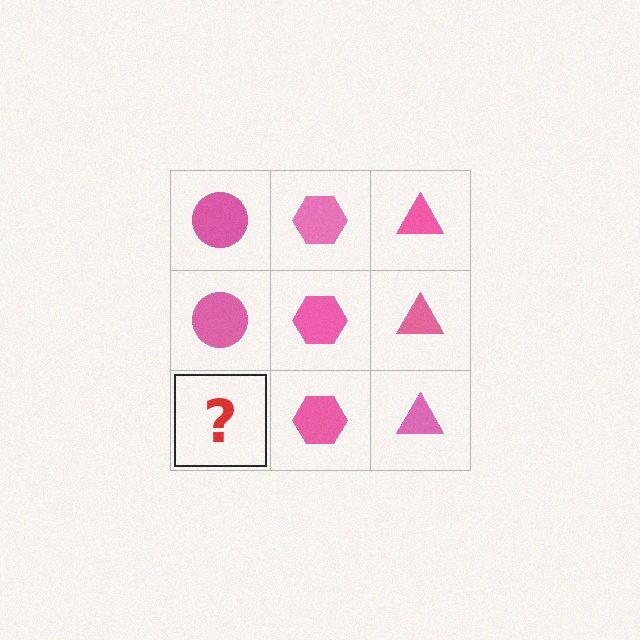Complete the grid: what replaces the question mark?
The question mark should be replaced with a pink circle.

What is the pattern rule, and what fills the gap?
The rule is that each column has a consistent shape. The gap should be filled with a pink circle.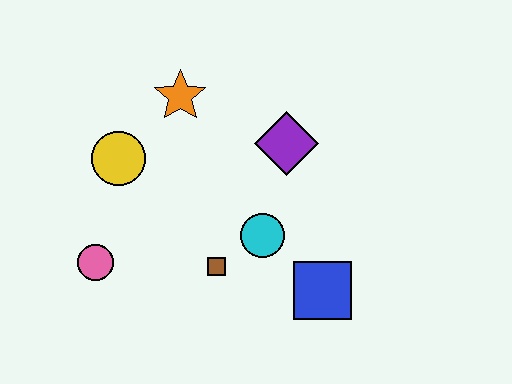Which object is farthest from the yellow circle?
The blue square is farthest from the yellow circle.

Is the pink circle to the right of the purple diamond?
No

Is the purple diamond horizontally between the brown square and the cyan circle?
No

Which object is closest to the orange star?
The yellow circle is closest to the orange star.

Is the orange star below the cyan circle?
No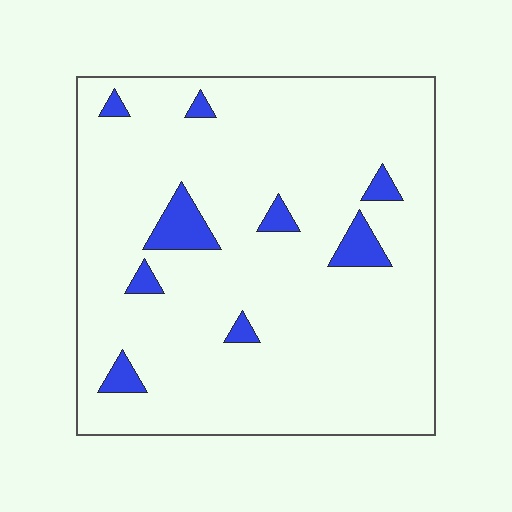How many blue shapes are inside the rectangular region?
9.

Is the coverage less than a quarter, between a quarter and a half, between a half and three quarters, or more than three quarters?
Less than a quarter.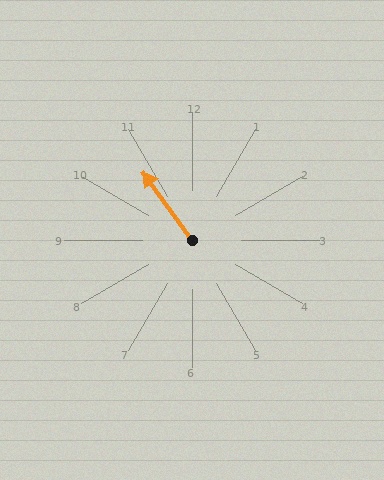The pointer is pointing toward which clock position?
Roughly 11 o'clock.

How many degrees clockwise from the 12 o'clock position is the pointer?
Approximately 324 degrees.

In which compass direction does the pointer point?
Northwest.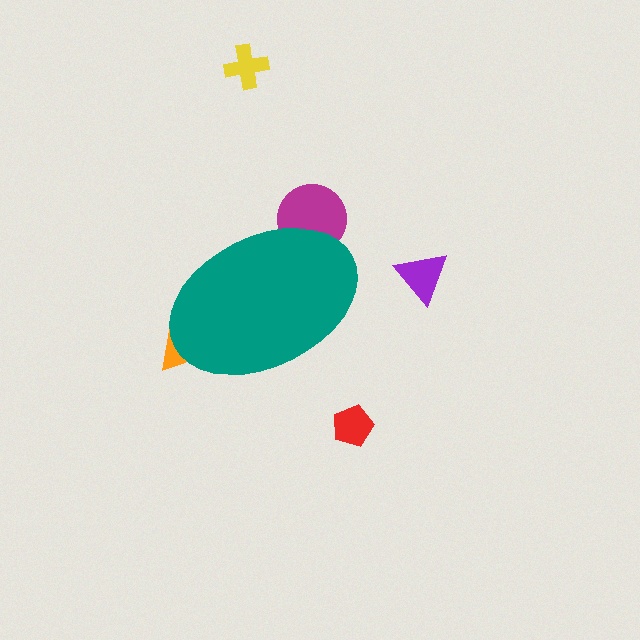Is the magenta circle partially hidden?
Yes, the magenta circle is partially hidden behind the teal ellipse.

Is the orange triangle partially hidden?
Yes, the orange triangle is partially hidden behind the teal ellipse.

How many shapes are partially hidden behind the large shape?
2 shapes are partially hidden.